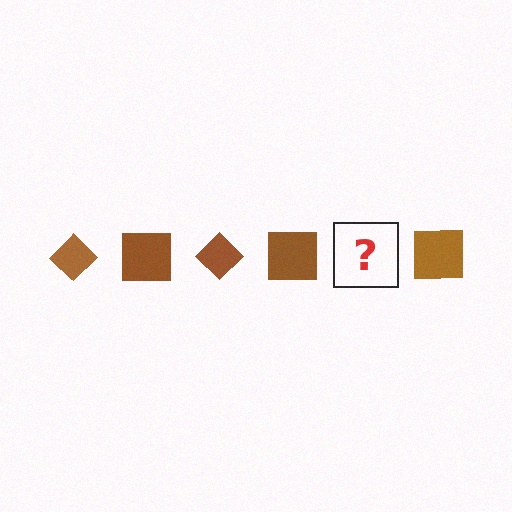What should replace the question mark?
The question mark should be replaced with a brown diamond.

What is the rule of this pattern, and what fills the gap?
The rule is that the pattern cycles through diamond, square shapes in brown. The gap should be filled with a brown diamond.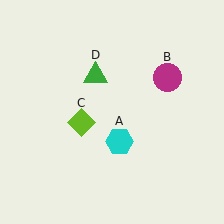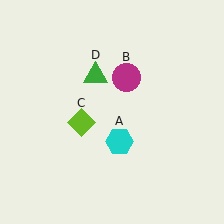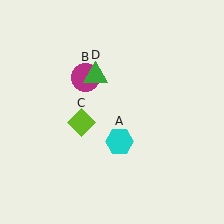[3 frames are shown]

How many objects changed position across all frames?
1 object changed position: magenta circle (object B).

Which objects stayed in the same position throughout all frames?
Cyan hexagon (object A) and lime diamond (object C) and green triangle (object D) remained stationary.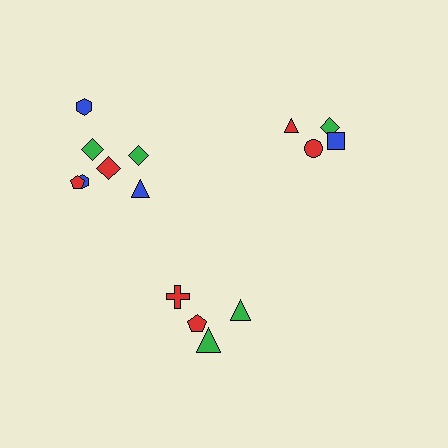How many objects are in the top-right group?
There are 4 objects.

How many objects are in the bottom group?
There are 4 objects.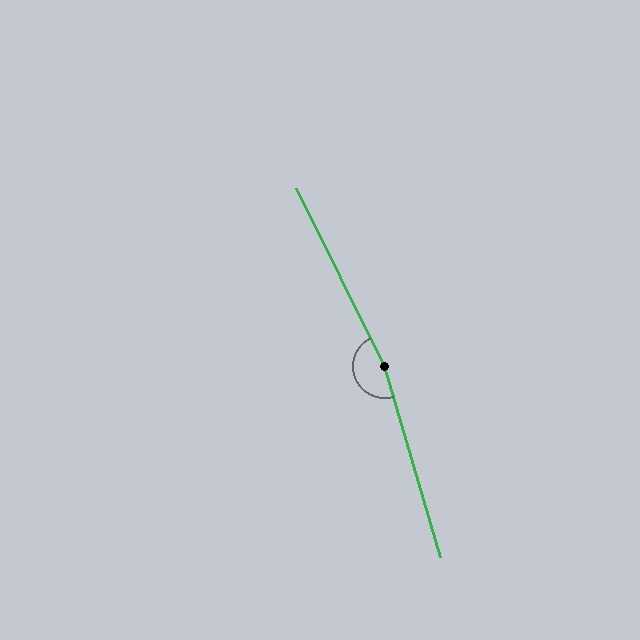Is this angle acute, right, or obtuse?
It is obtuse.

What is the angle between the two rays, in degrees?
Approximately 170 degrees.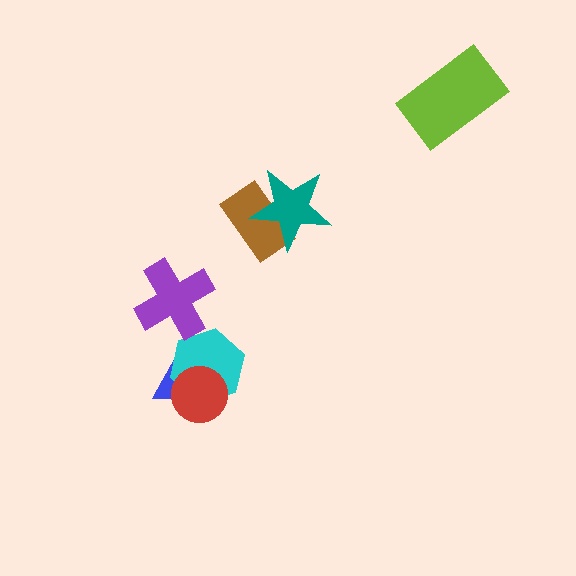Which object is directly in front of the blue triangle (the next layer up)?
The cyan hexagon is directly in front of the blue triangle.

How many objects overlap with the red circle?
2 objects overlap with the red circle.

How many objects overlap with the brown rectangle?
1 object overlaps with the brown rectangle.